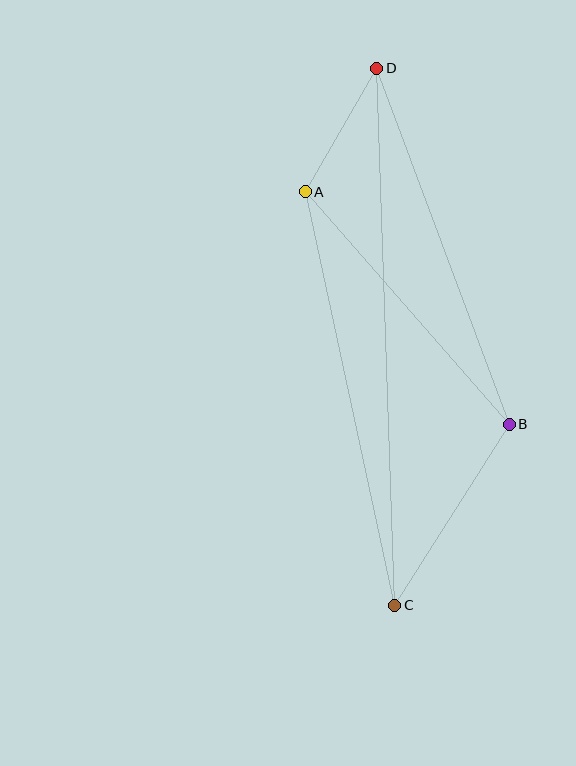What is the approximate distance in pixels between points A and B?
The distance between A and B is approximately 309 pixels.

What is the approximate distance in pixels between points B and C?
The distance between B and C is approximately 214 pixels.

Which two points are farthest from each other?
Points C and D are farthest from each other.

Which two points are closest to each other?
Points A and D are closest to each other.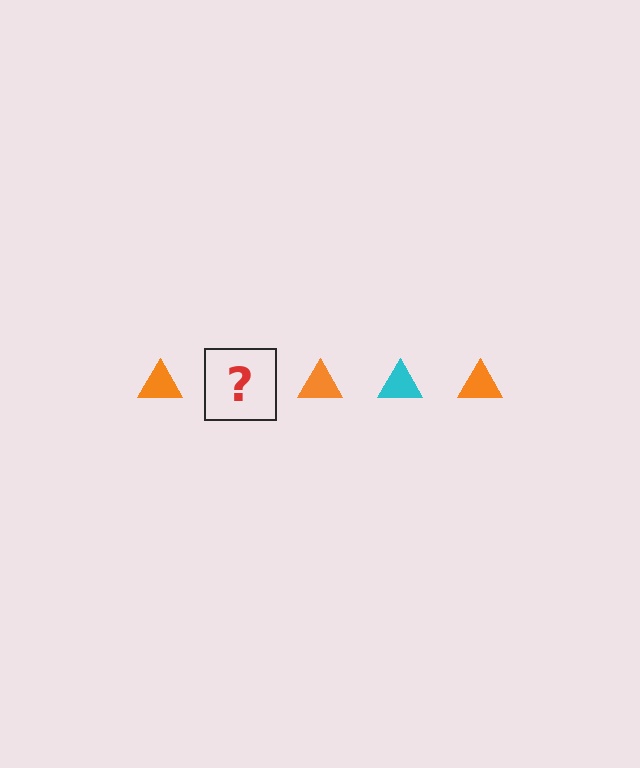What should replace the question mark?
The question mark should be replaced with a cyan triangle.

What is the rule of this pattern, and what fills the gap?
The rule is that the pattern cycles through orange, cyan triangles. The gap should be filled with a cyan triangle.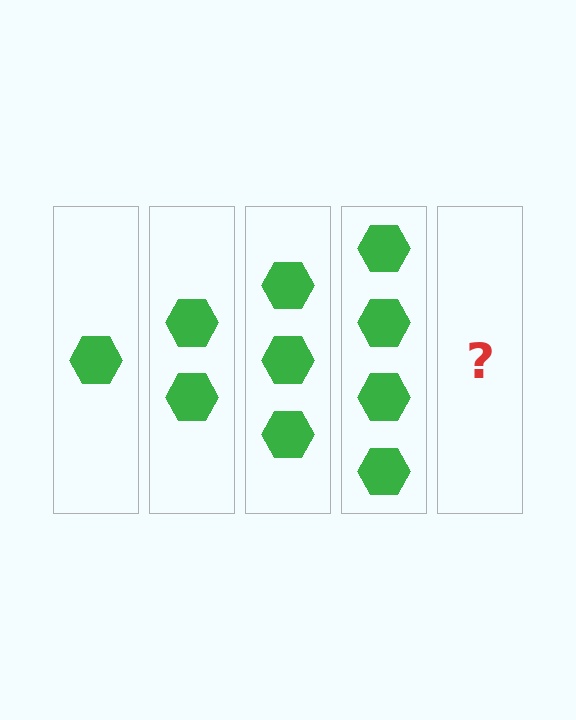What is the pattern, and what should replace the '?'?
The pattern is that each step adds one more hexagon. The '?' should be 5 hexagons.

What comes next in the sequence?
The next element should be 5 hexagons.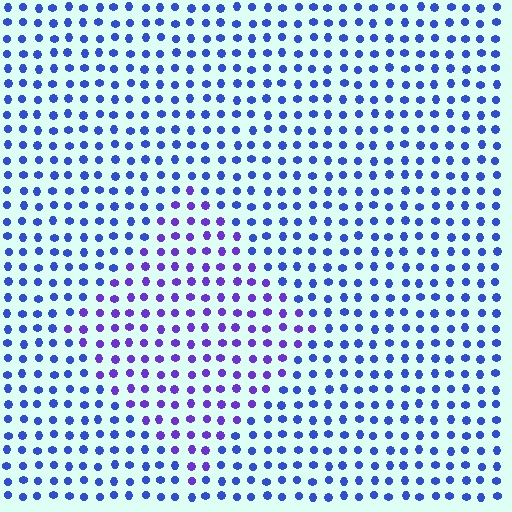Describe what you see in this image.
The image is filled with small blue elements in a uniform arrangement. A diamond-shaped region is visible where the elements are tinted to a slightly different hue, forming a subtle color boundary.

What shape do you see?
I see a diamond.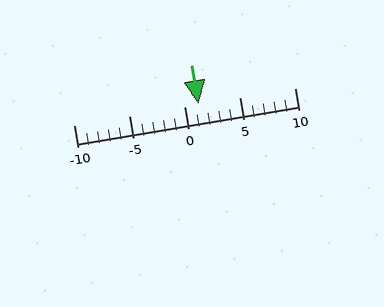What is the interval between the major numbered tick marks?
The major tick marks are spaced 5 units apart.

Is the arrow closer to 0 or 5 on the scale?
The arrow is closer to 0.